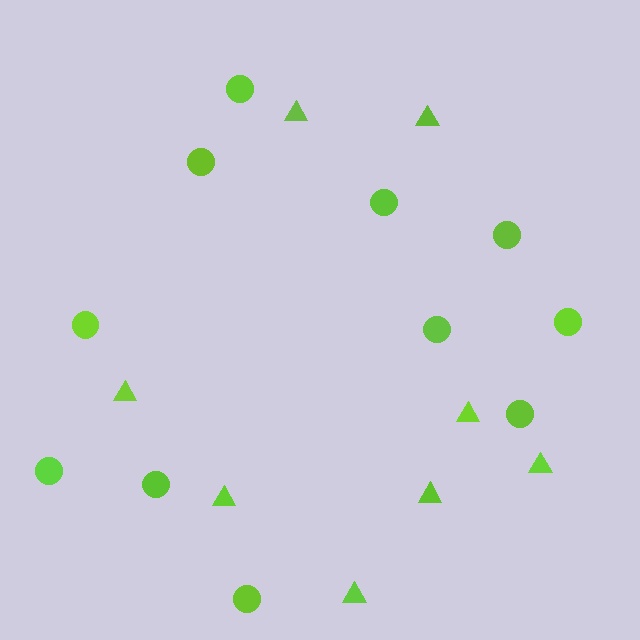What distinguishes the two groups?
There are 2 groups: one group of triangles (8) and one group of circles (11).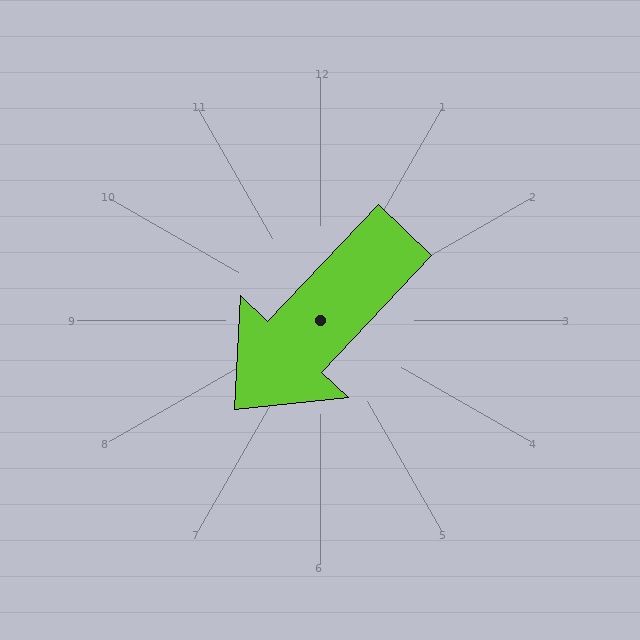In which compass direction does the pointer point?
Southwest.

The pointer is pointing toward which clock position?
Roughly 7 o'clock.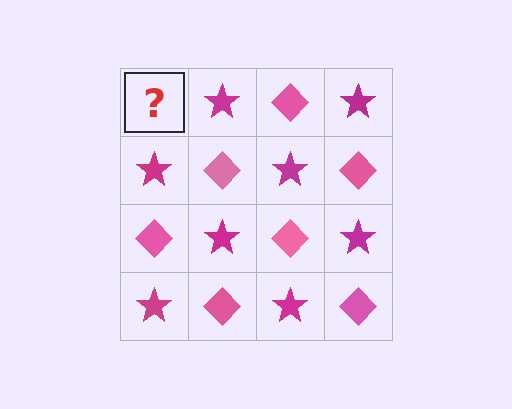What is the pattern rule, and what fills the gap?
The rule is that it alternates pink diamond and magenta star in a checkerboard pattern. The gap should be filled with a pink diamond.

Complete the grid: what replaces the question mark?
The question mark should be replaced with a pink diamond.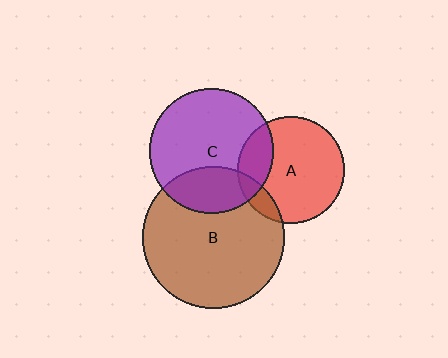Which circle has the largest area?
Circle B (brown).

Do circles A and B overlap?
Yes.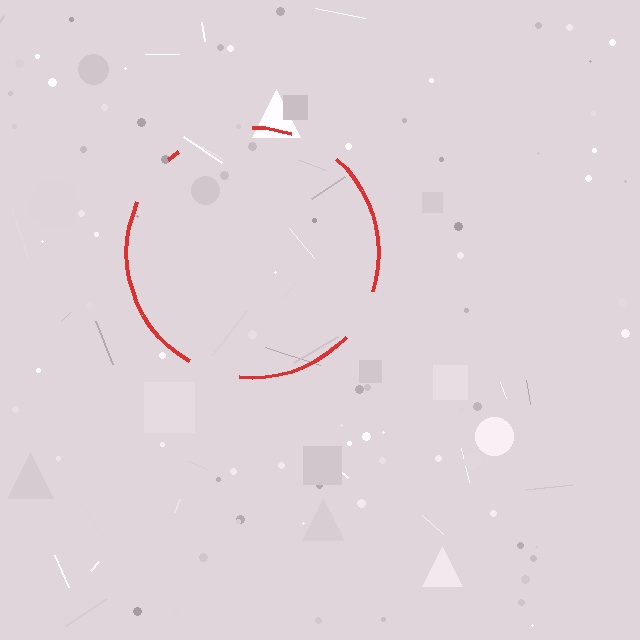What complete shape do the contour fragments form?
The contour fragments form a circle.